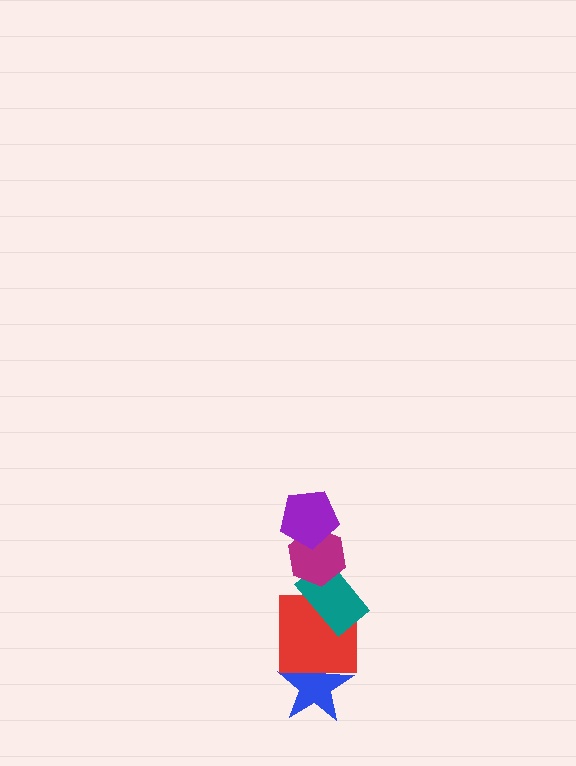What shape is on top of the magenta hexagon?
The purple pentagon is on top of the magenta hexagon.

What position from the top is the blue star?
The blue star is 5th from the top.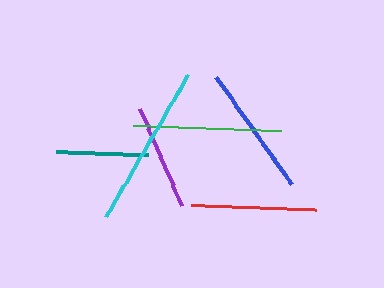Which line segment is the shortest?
The teal line is the shortest at approximately 92 pixels.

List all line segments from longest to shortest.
From longest to shortest: cyan, green, blue, red, purple, teal.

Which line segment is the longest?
The cyan line is the longest at approximately 165 pixels.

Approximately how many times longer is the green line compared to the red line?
The green line is approximately 1.2 times the length of the red line.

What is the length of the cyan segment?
The cyan segment is approximately 165 pixels long.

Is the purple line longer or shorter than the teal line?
The purple line is longer than the teal line.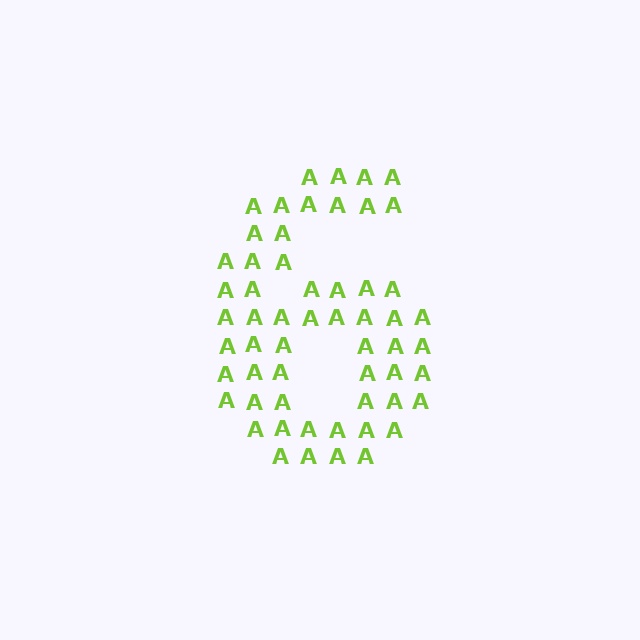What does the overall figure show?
The overall figure shows the digit 6.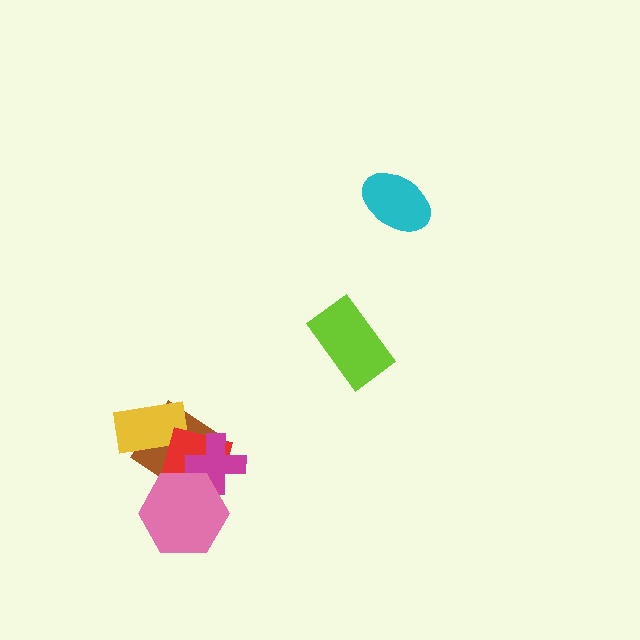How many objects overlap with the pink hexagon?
3 objects overlap with the pink hexagon.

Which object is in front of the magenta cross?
The pink hexagon is in front of the magenta cross.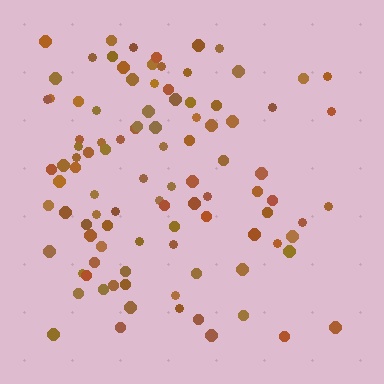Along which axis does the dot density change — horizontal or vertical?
Horizontal.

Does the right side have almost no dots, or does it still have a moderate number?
Still a moderate number, just noticeably fewer than the left.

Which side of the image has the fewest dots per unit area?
The right.